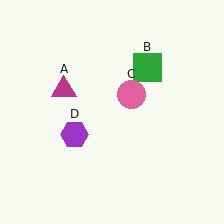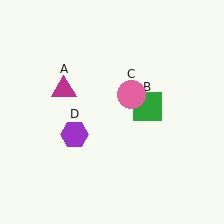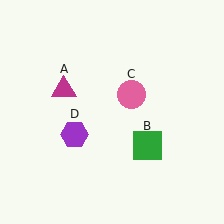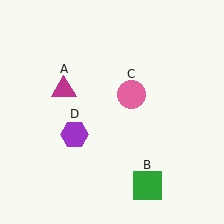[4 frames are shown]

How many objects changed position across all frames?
1 object changed position: green square (object B).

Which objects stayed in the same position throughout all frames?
Magenta triangle (object A) and pink circle (object C) and purple hexagon (object D) remained stationary.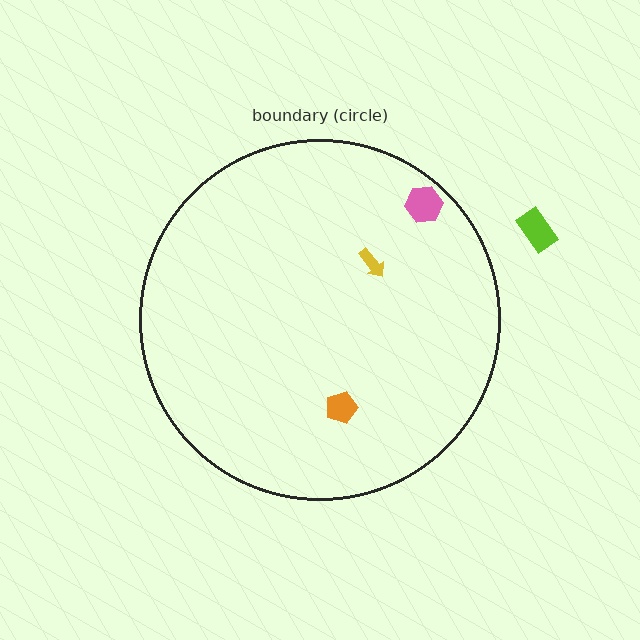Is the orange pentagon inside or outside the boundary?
Inside.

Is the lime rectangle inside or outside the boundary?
Outside.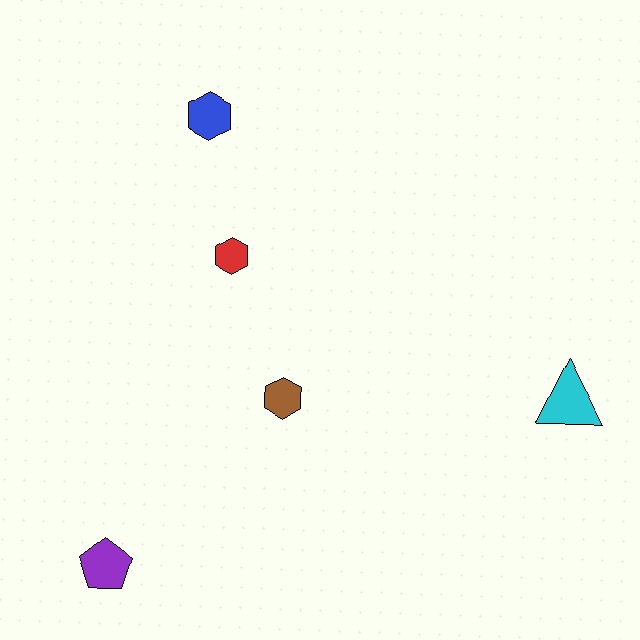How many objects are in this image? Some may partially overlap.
There are 5 objects.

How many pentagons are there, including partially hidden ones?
There is 1 pentagon.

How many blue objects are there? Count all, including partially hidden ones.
There is 1 blue object.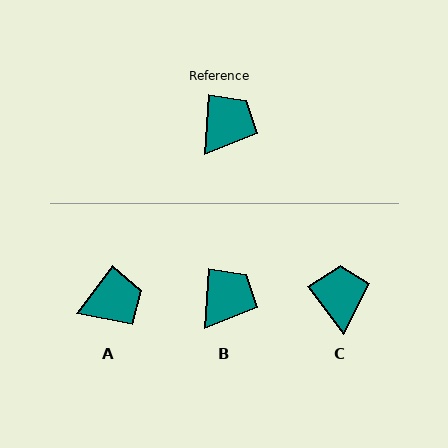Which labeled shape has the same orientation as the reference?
B.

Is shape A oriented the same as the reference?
No, it is off by about 33 degrees.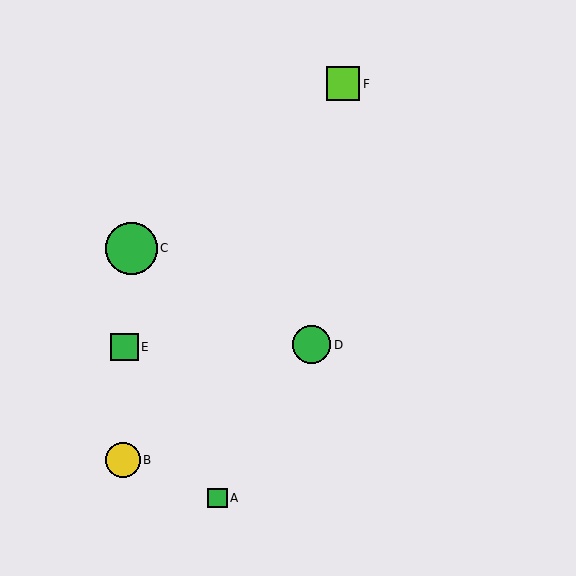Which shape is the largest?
The green circle (labeled C) is the largest.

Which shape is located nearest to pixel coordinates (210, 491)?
The green square (labeled A) at (217, 498) is nearest to that location.